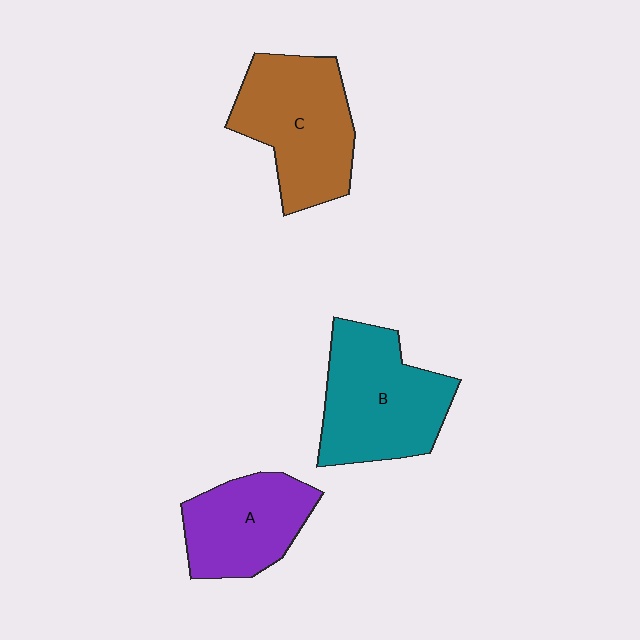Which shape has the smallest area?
Shape A (purple).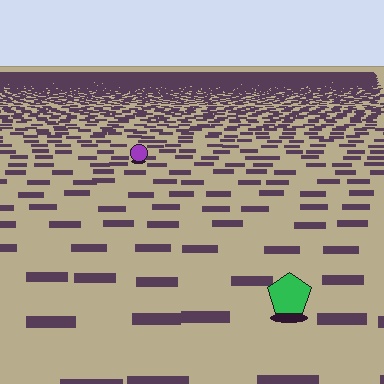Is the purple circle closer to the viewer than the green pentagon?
No. The green pentagon is closer — you can tell from the texture gradient: the ground texture is coarser near it.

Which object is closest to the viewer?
The green pentagon is closest. The texture marks near it are larger and more spread out.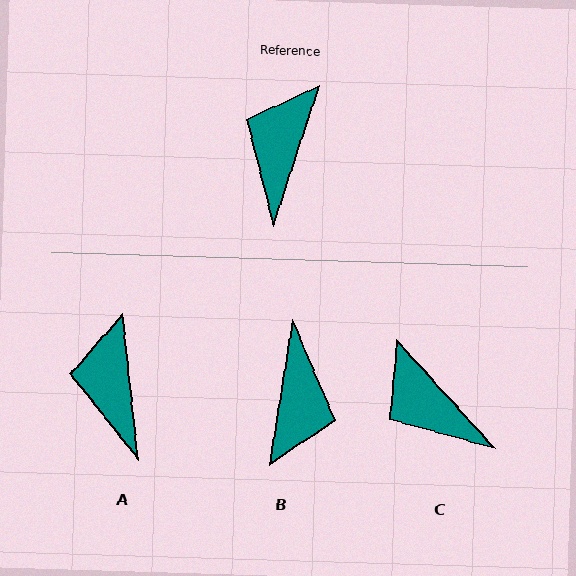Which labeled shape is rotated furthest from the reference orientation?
B, about 171 degrees away.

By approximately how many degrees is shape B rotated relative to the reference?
Approximately 171 degrees clockwise.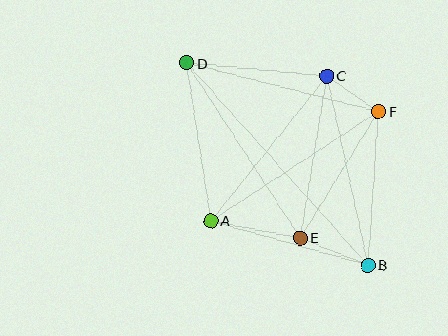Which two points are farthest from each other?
Points B and D are farthest from each other.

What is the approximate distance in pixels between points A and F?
The distance between A and F is approximately 201 pixels.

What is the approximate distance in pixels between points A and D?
The distance between A and D is approximately 160 pixels.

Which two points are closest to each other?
Points C and F are closest to each other.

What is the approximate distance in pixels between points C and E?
The distance between C and E is approximately 164 pixels.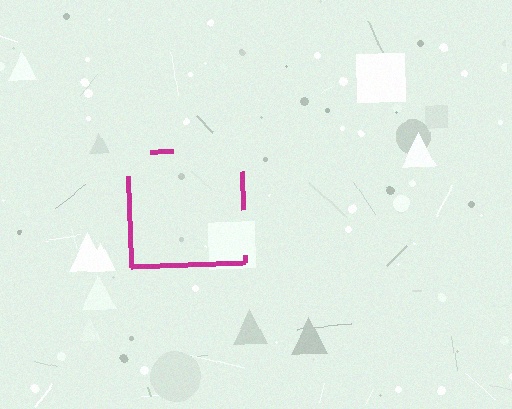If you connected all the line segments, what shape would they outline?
They would outline a square.